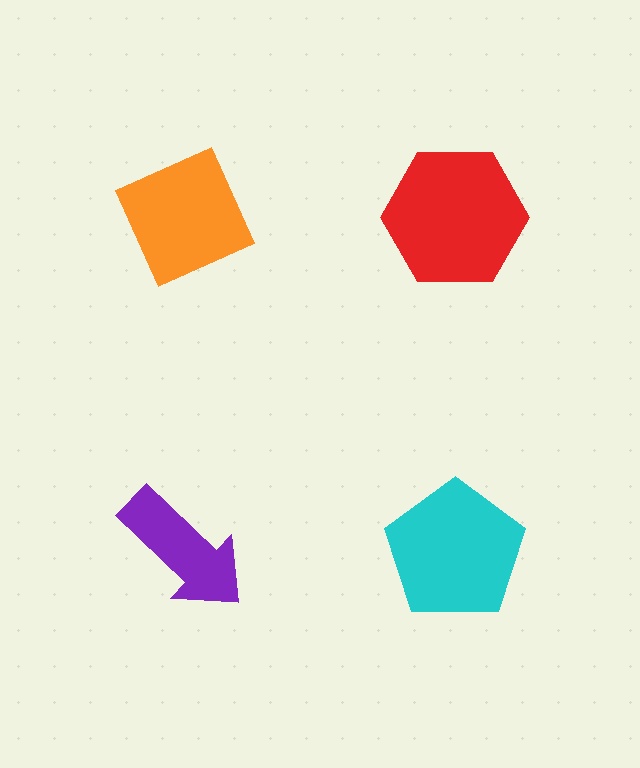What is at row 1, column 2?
A red hexagon.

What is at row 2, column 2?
A cyan pentagon.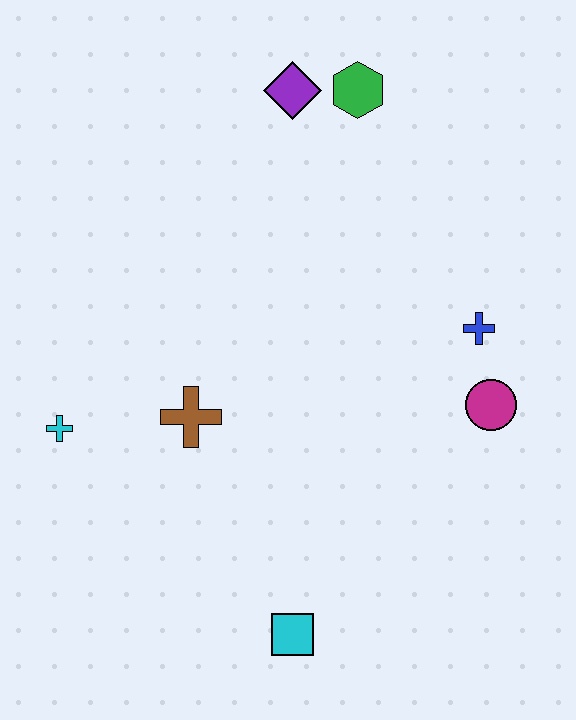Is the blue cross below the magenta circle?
No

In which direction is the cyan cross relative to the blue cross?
The cyan cross is to the left of the blue cross.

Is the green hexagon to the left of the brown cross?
No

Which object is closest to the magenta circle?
The blue cross is closest to the magenta circle.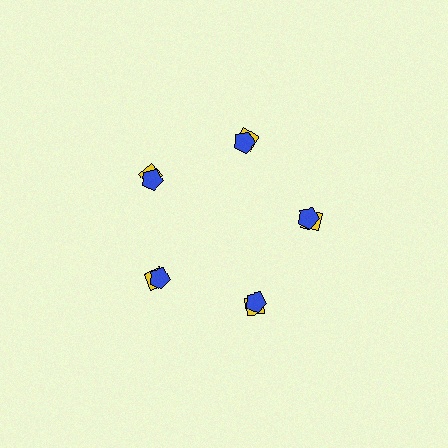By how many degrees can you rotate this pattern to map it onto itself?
The pattern maps onto itself every 72 degrees of rotation.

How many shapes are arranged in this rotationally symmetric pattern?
There are 10 shapes, arranged in 5 groups of 2.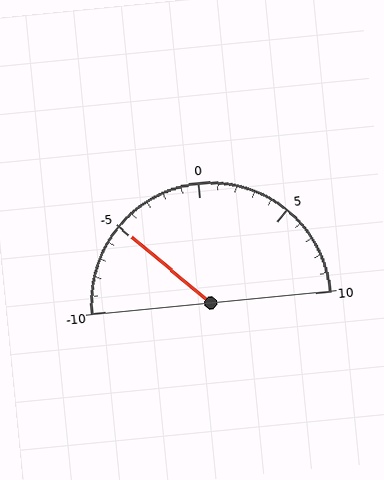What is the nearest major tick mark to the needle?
The nearest major tick mark is -5.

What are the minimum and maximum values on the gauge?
The gauge ranges from -10 to 10.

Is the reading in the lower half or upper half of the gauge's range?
The reading is in the lower half of the range (-10 to 10).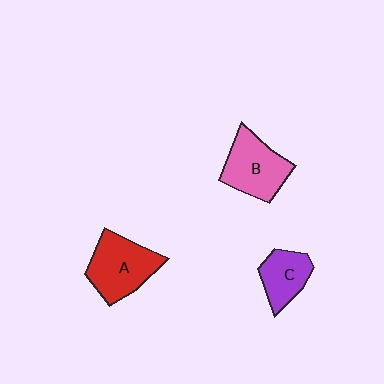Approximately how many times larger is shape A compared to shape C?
Approximately 1.5 times.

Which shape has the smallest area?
Shape C (purple).